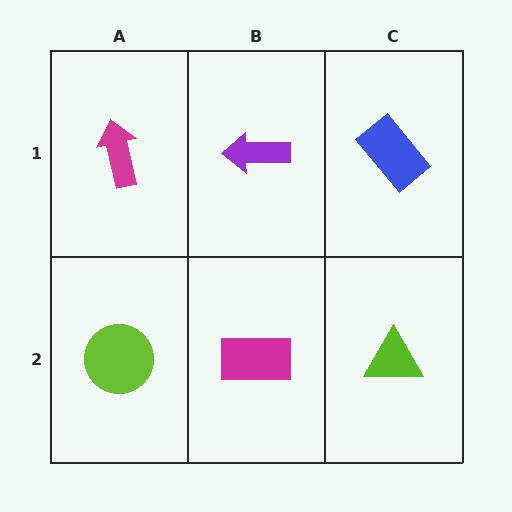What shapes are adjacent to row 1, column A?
A lime circle (row 2, column A), a purple arrow (row 1, column B).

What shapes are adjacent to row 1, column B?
A magenta rectangle (row 2, column B), a magenta arrow (row 1, column A), a blue rectangle (row 1, column C).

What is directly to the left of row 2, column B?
A lime circle.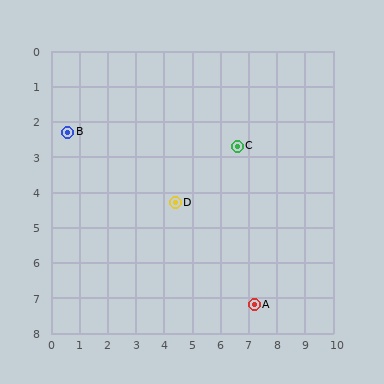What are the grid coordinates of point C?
Point C is at approximately (6.6, 2.7).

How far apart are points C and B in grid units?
Points C and B are about 6.0 grid units apart.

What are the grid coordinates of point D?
Point D is at approximately (4.4, 4.3).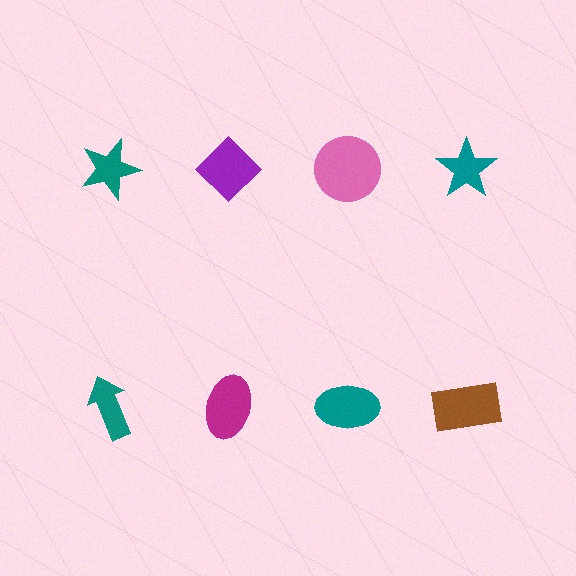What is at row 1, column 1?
A teal star.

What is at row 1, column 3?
A pink circle.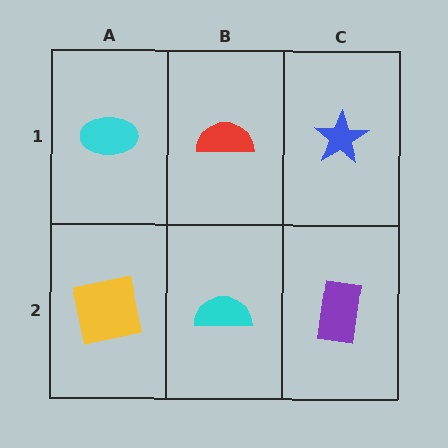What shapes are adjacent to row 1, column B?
A cyan semicircle (row 2, column B), a cyan ellipse (row 1, column A), a blue star (row 1, column C).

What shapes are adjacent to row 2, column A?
A cyan ellipse (row 1, column A), a cyan semicircle (row 2, column B).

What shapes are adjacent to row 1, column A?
A yellow square (row 2, column A), a red semicircle (row 1, column B).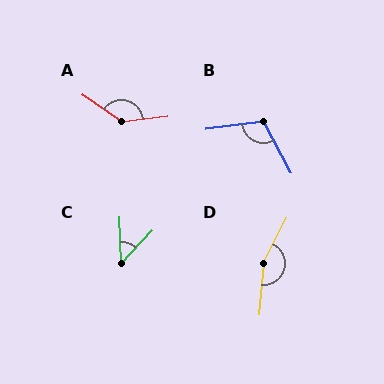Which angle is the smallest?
C, at approximately 45 degrees.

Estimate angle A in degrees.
Approximately 139 degrees.